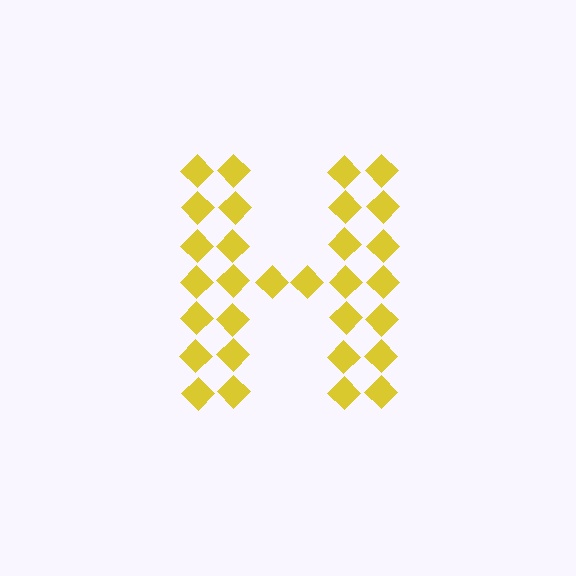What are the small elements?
The small elements are diamonds.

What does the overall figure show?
The overall figure shows the letter H.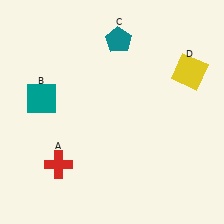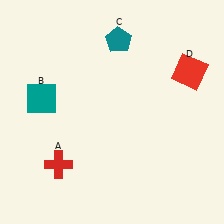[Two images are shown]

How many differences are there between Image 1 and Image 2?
There is 1 difference between the two images.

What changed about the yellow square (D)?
In Image 1, D is yellow. In Image 2, it changed to red.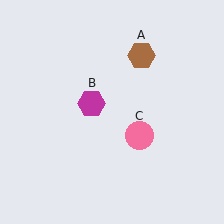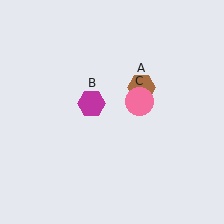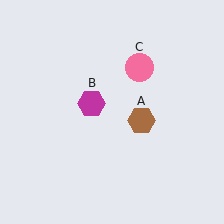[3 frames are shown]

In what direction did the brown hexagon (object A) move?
The brown hexagon (object A) moved down.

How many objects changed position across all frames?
2 objects changed position: brown hexagon (object A), pink circle (object C).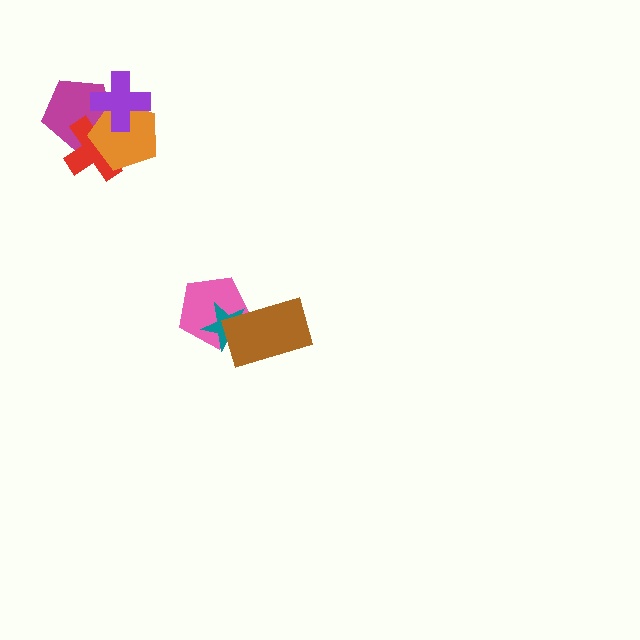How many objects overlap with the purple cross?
3 objects overlap with the purple cross.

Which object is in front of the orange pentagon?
The purple cross is in front of the orange pentagon.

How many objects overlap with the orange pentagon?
3 objects overlap with the orange pentagon.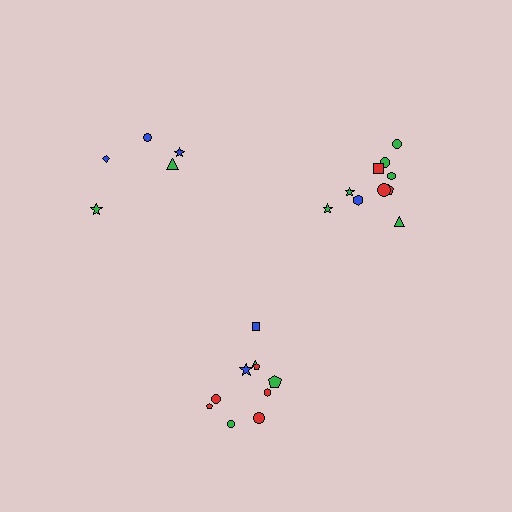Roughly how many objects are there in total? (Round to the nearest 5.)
Roughly 25 objects in total.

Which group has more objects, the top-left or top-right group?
The top-right group.